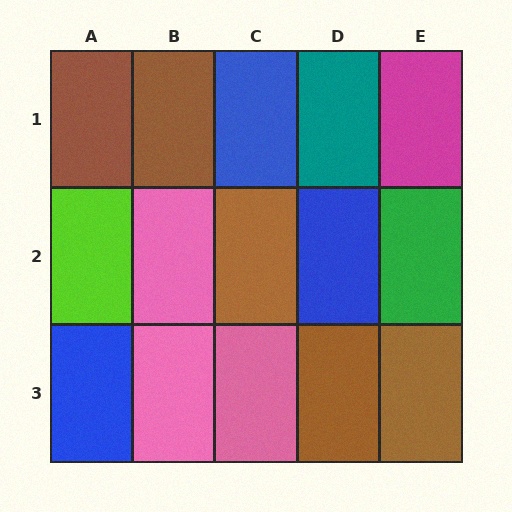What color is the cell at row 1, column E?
Magenta.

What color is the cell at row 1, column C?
Blue.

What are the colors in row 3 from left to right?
Blue, pink, pink, brown, brown.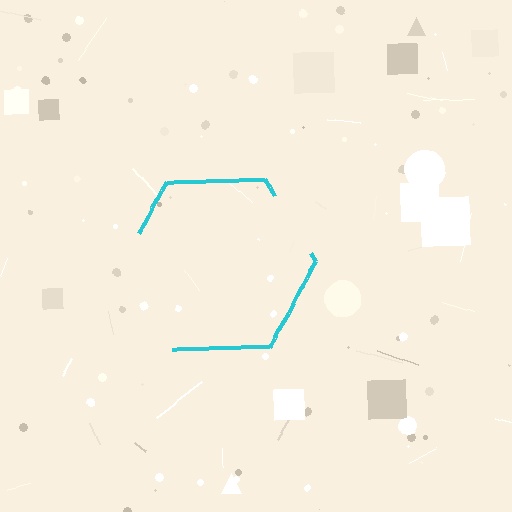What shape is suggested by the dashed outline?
The dashed outline suggests a hexagon.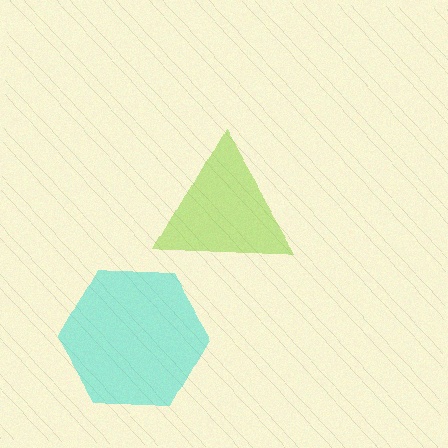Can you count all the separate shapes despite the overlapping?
Yes, there are 2 separate shapes.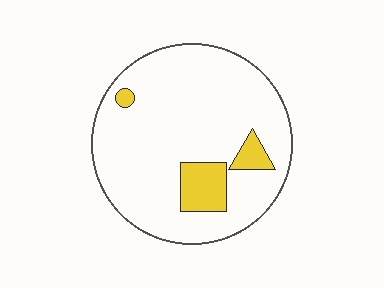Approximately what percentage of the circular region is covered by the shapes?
Approximately 10%.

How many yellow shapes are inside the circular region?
3.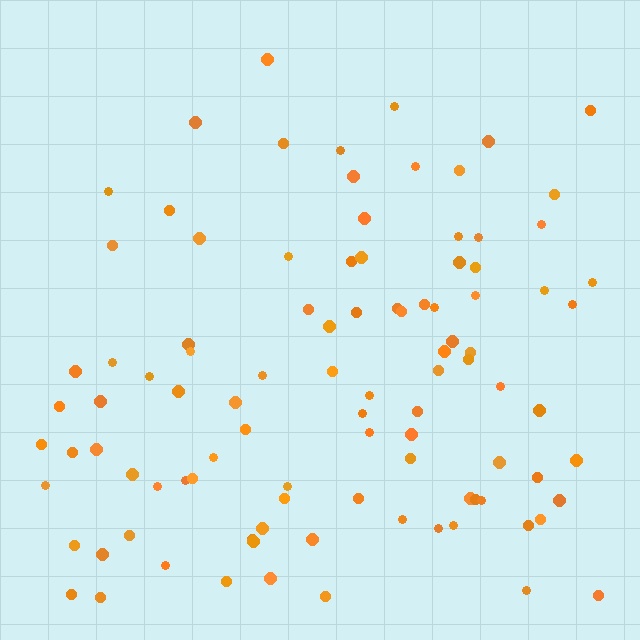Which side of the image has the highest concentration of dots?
The bottom.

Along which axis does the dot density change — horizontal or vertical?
Vertical.